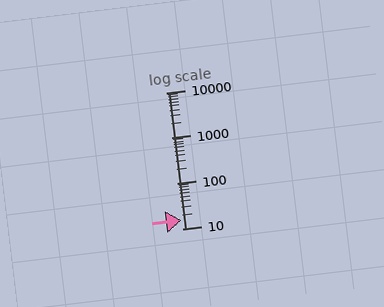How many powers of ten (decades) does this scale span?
The scale spans 3 decades, from 10 to 10000.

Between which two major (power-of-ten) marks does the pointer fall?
The pointer is between 10 and 100.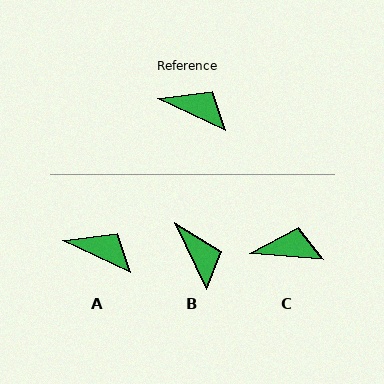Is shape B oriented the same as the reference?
No, it is off by about 40 degrees.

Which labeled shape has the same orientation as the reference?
A.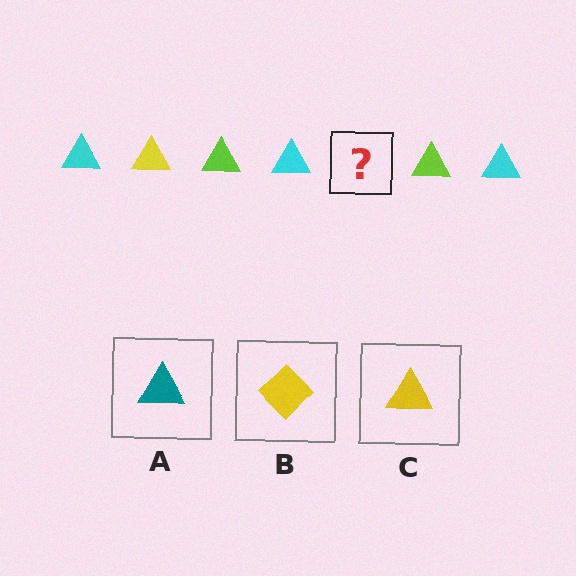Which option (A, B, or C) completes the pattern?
C.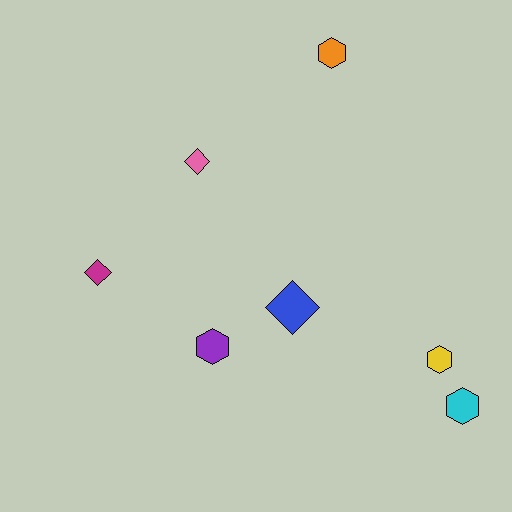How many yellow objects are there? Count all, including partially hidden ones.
There is 1 yellow object.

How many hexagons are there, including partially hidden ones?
There are 4 hexagons.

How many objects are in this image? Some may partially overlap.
There are 7 objects.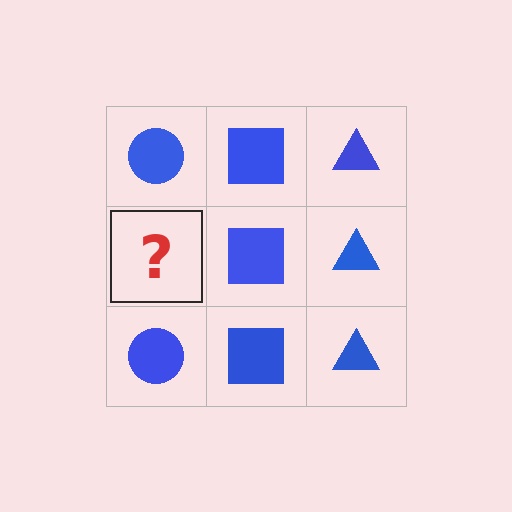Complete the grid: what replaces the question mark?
The question mark should be replaced with a blue circle.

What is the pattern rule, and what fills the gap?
The rule is that each column has a consistent shape. The gap should be filled with a blue circle.